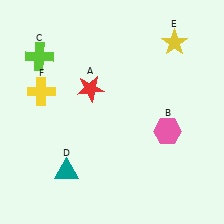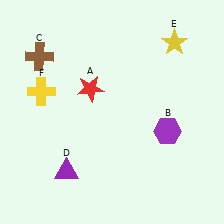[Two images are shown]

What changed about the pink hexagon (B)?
In Image 1, B is pink. In Image 2, it changed to purple.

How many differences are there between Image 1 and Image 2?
There are 3 differences between the two images.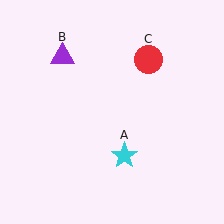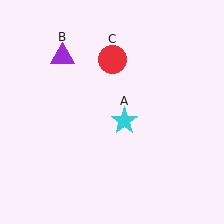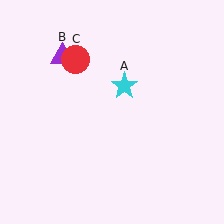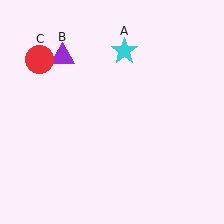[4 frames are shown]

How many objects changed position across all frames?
2 objects changed position: cyan star (object A), red circle (object C).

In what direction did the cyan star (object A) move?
The cyan star (object A) moved up.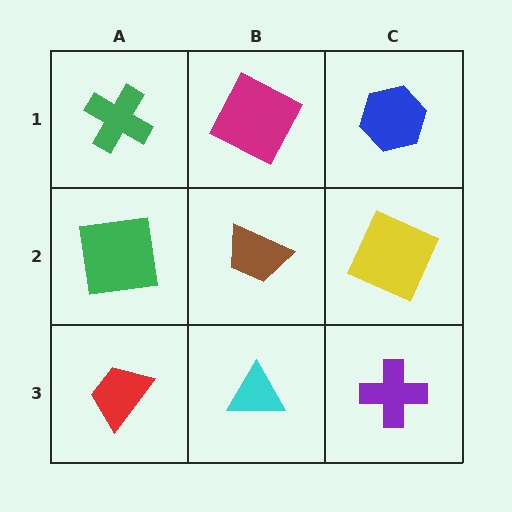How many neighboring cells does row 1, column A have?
2.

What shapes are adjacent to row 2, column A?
A green cross (row 1, column A), a red trapezoid (row 3, column A), a brown trapezoid (row 2, column B).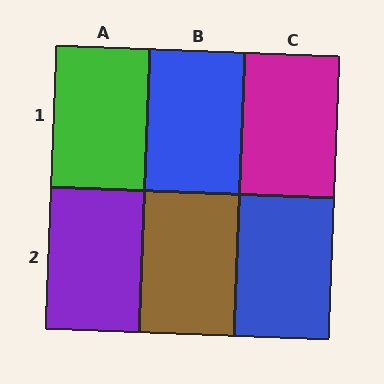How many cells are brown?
1 cell is brown.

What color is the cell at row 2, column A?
Purple.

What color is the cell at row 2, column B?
Brown.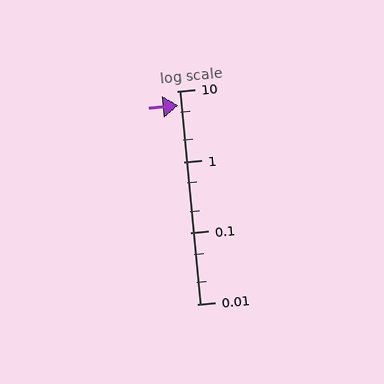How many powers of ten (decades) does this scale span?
The scale spans 3 decades, from 0.01 to 10.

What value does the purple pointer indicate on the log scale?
The pointer indicates approximately 6.3.